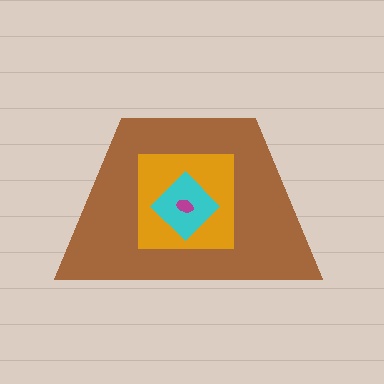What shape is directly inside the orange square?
The cyan diamond.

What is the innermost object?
The magenta ellipse.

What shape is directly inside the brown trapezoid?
The orange square.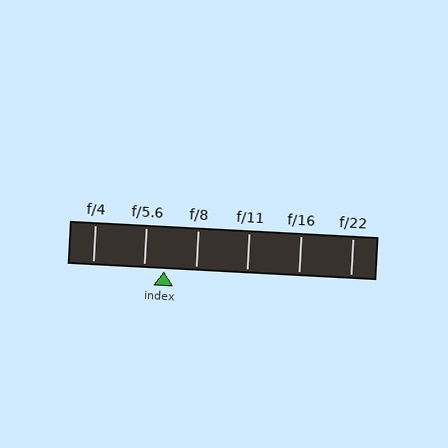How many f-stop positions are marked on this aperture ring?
There are 6 f-stop positions marked.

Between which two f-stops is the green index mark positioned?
The index mark is between f/5.6 and f/8.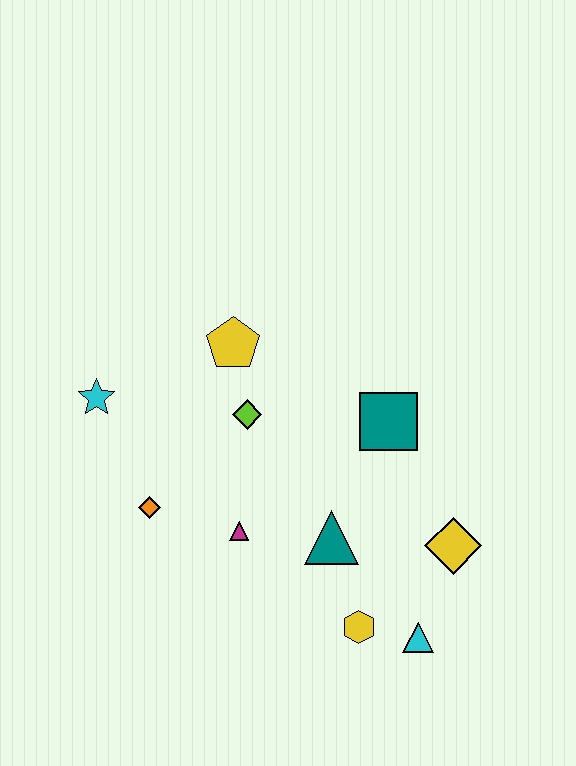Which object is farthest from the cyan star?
The cyan triangle is farthest from the cyan star.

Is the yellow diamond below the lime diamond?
Yes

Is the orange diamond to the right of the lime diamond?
No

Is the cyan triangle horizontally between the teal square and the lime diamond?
No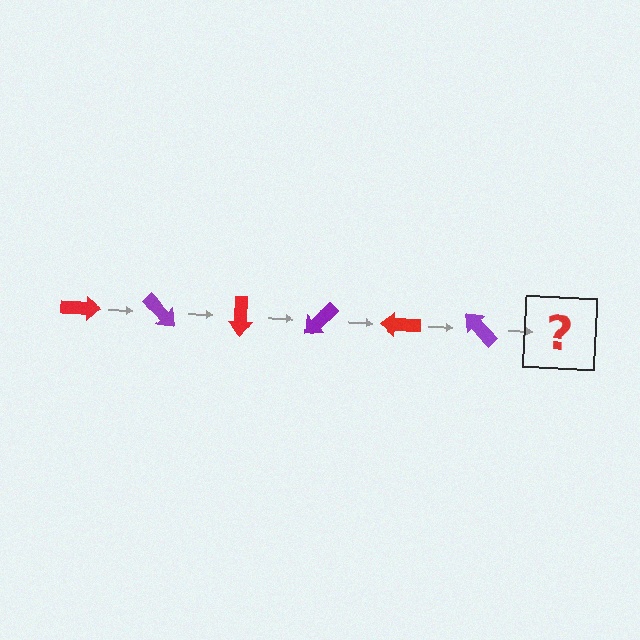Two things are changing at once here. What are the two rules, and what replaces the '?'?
The two rules are that it rotates 45 degrees each step and the color cycles through red and purple. The '?' should be a red arrow, rotated 270 degrees from the start.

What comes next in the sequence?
The next element should be a red arrow, rotated 270 degrees from the start.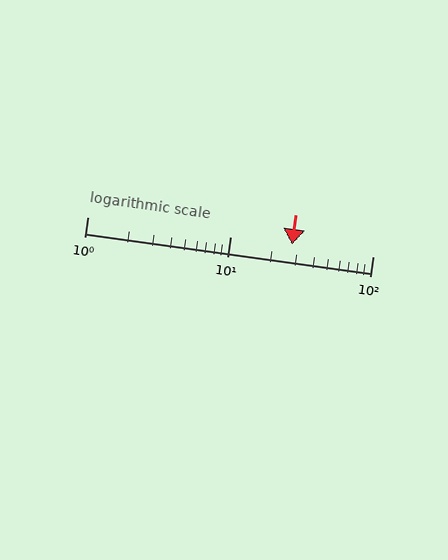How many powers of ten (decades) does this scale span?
The scale spans 2 decades, from 1 to 100.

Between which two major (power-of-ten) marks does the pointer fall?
The pointer is between 10 and 100.